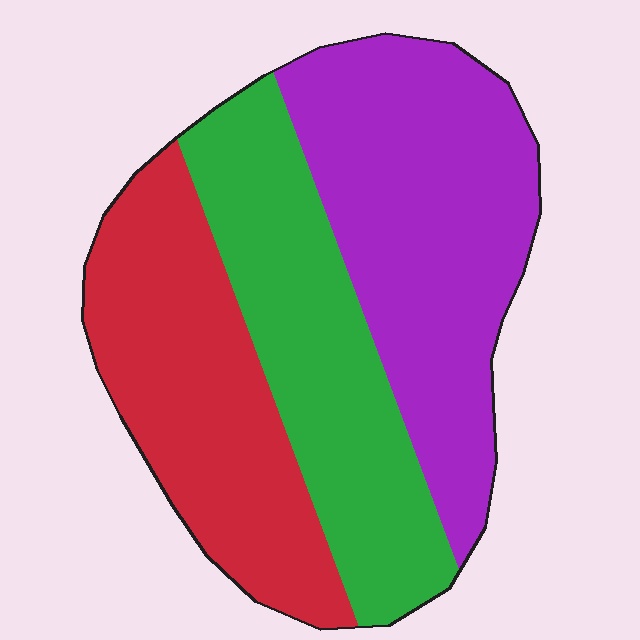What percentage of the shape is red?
Red takes up about one third (1/3) of the shape.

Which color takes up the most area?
Purple, at roughly 40%.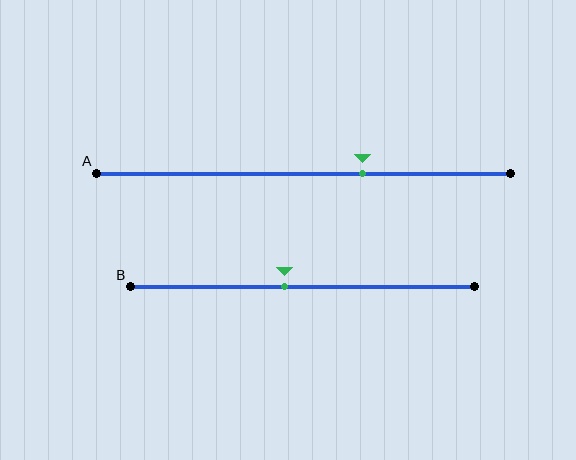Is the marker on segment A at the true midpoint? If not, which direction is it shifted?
No, the marker on segment A is shifted to the right by about 14% of the segment length.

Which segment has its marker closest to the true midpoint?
Segment B has its marker closest to the true midpoint.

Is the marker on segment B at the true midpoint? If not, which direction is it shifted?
No, the marker on segment B is shifted to the left by about 5% of the segment length.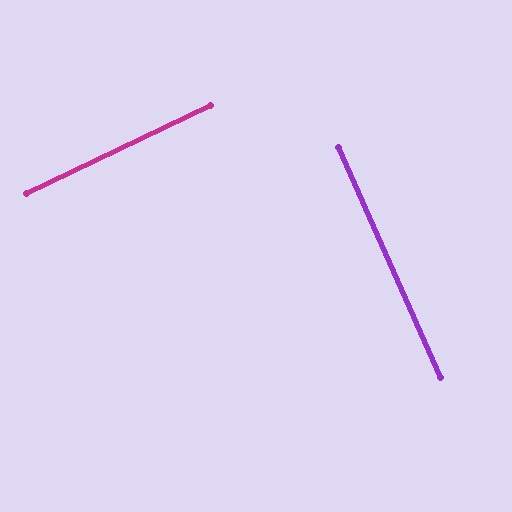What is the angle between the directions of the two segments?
Approximately 88 degrees.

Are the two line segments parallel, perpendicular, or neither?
Perpendicular — they meet at approximately 88°.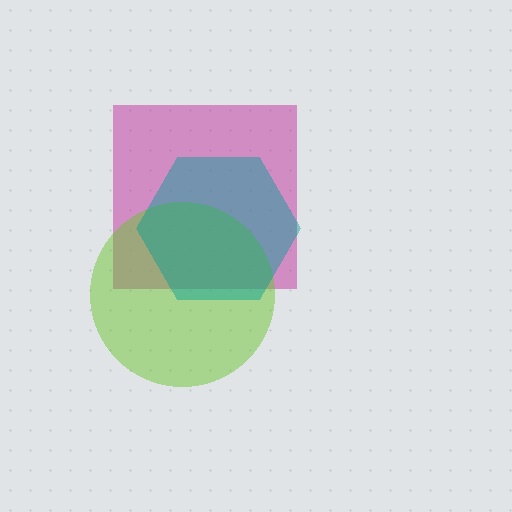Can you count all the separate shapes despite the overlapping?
Yes, there are 3 separate shapes.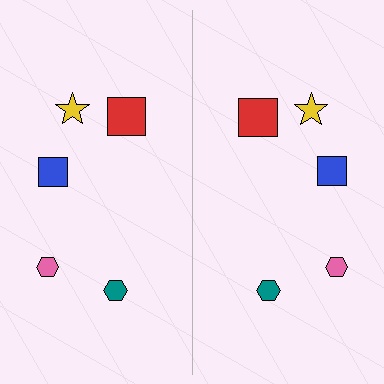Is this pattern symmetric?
Yes, this pattern has bilateral (reflection) symmetry.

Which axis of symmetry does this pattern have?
The pattern has a vertical axis of symmetry running through the center of the image.